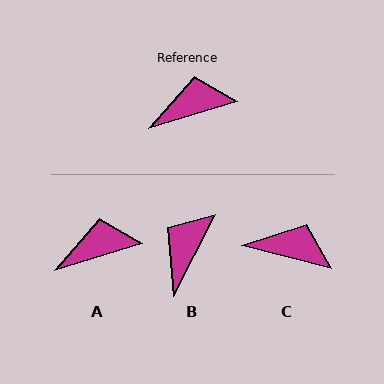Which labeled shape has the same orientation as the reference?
A.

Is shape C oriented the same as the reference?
No, it is off by about 31 degrees.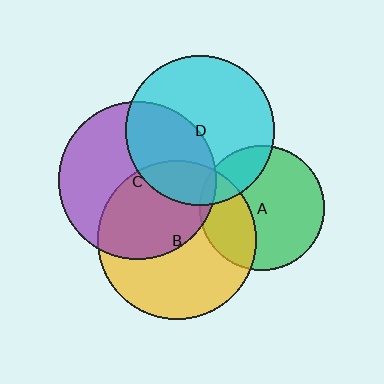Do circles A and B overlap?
Yes.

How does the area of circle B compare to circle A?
Approximately 1.6 times.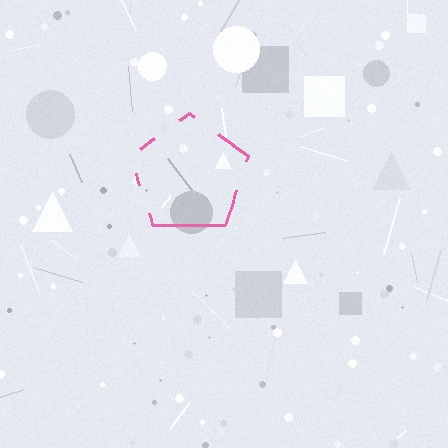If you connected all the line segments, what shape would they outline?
They would outline a pentagon.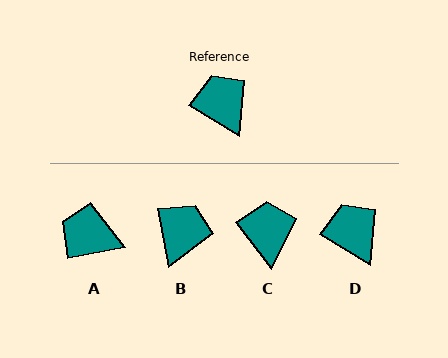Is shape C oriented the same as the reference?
No, it is off by about 21 degrees.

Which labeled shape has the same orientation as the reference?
D.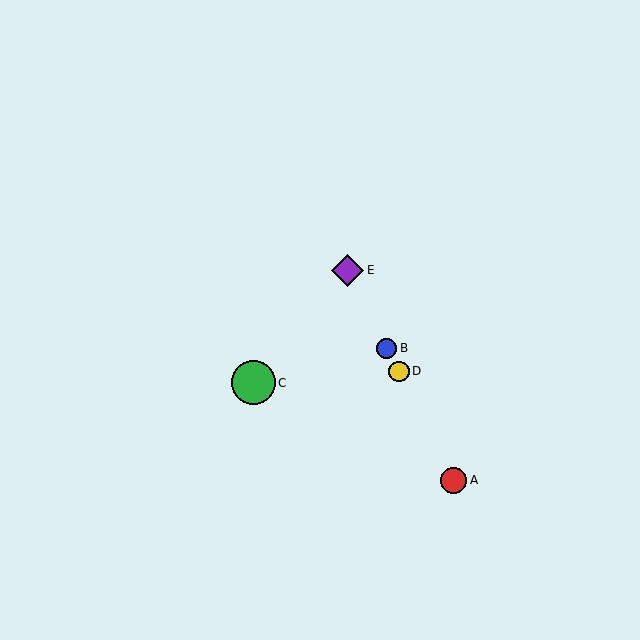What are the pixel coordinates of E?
Object E is at (348, 270).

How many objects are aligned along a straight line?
4 objects (A, B, D, E) are aligned along a straight line.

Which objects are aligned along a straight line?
Objects A, B, D, E are aligned along a straight line.